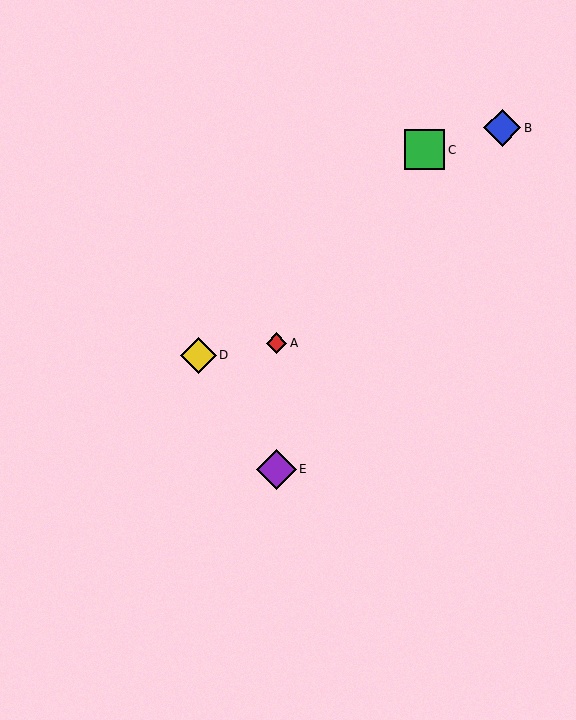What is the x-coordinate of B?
Object B is at x≈502.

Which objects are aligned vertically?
Objects A, E are aligned vertically.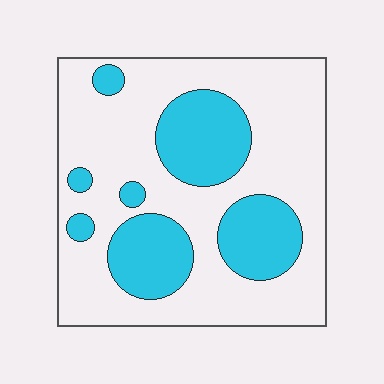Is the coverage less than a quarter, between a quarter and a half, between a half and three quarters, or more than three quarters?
Between a quarter and a half.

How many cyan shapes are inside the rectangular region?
7.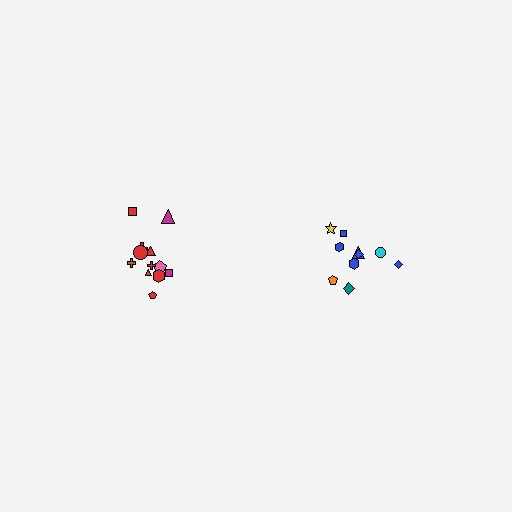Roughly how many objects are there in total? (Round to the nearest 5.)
Roughly 20 objects in total.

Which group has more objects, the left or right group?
The left group.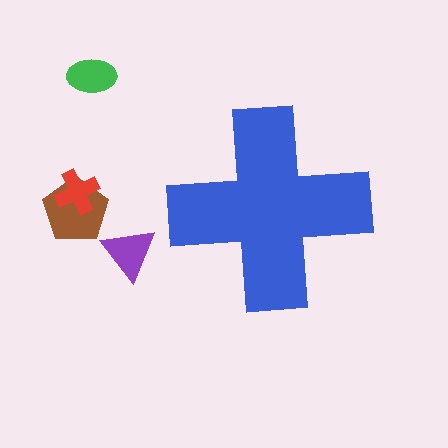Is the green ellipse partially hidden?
No, the green ellipse is fully visible.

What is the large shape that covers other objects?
A blue cross.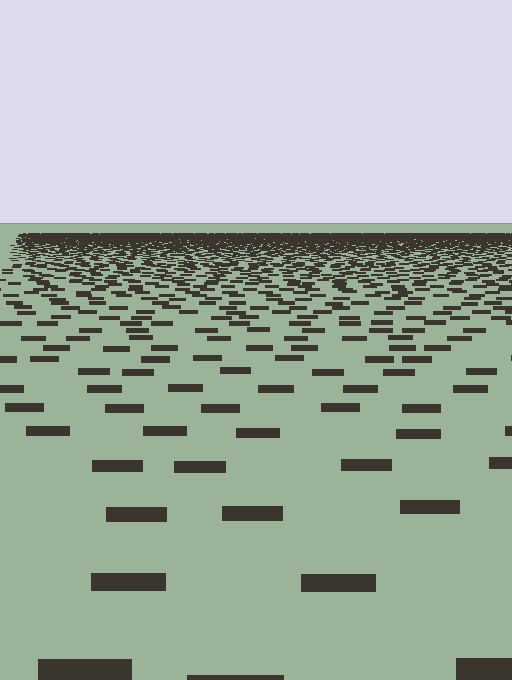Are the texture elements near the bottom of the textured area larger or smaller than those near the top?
Larger. Near the bottom, elements are closer to the viewer and appear at a bigger on-screen size.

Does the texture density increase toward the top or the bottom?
Density increases toward the top.